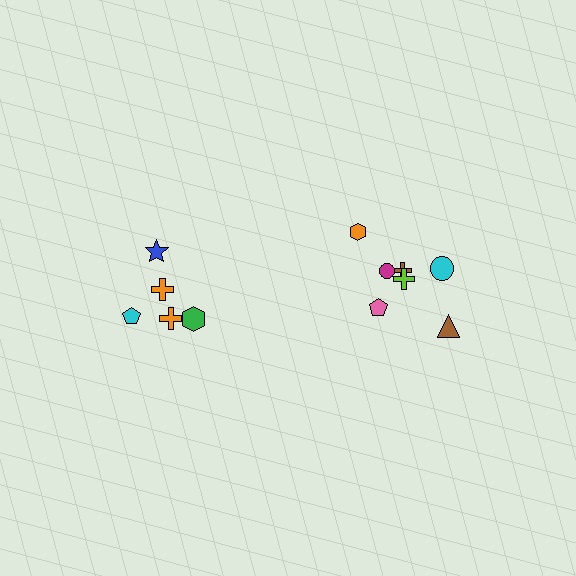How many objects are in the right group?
There are 7 objects.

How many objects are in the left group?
There are 5 objects.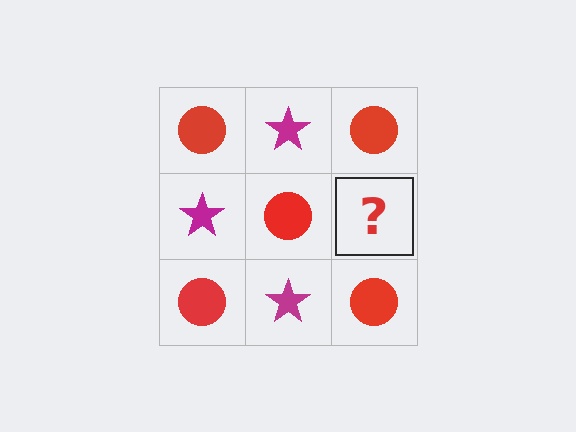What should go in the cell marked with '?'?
The missing cell should contain a magenta star.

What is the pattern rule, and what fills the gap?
The rule is that it alternates red circle and magenta star in a checkerboard pattern. The gap should be filled with a magenta star.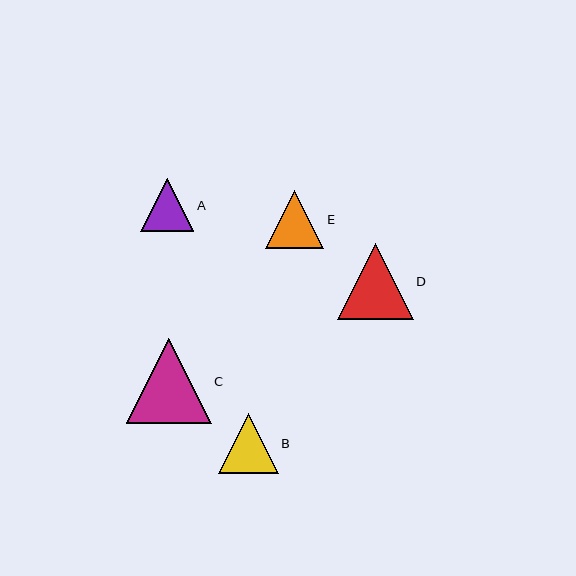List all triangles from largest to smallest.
From largest to smallest: C, D, B, E, A.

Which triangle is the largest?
Triangle C is the largest with a size of approximately 85 pixels.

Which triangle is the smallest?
Triangle A is the smallest with a size of approximately 53 pixels.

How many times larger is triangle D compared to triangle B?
Triangle D is approximately 1.3 times the size of triangle B.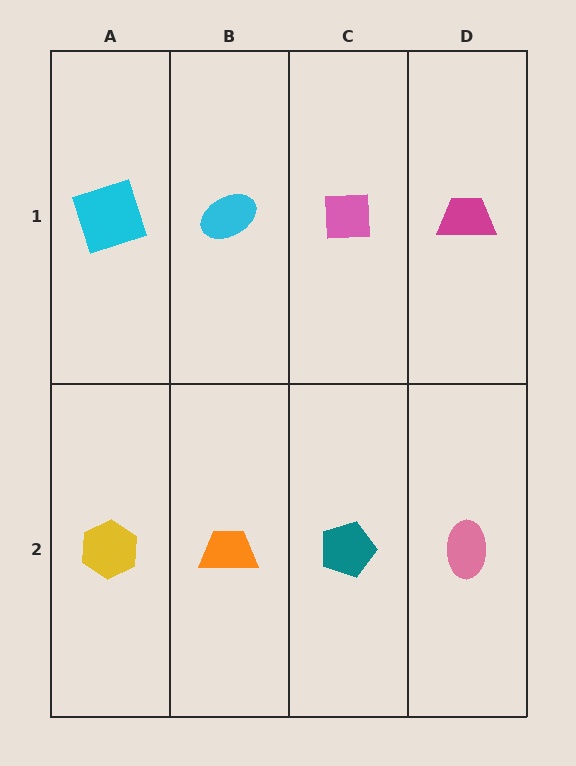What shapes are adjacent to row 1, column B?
An orange trapezoid (row 2, column B), a cyan square (row 1, column A), a pink square (row 1, column C).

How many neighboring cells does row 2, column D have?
2.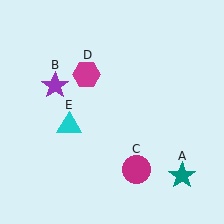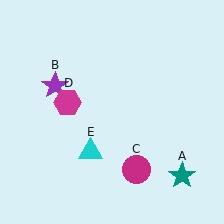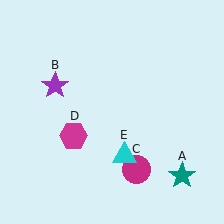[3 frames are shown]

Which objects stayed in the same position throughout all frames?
Teal star (object A) and purple star (object B) and magenta circle (object C) remained stationary.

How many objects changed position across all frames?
2 objects changed position: magenta hexagon (object D), cyan triangle (object E).